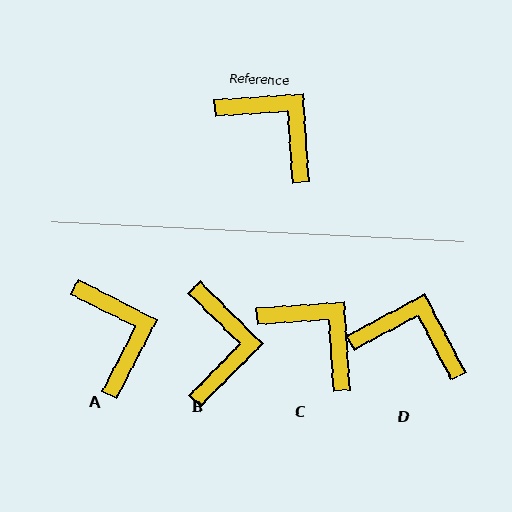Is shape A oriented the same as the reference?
No, it is off by about 31 degrees.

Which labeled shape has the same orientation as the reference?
C.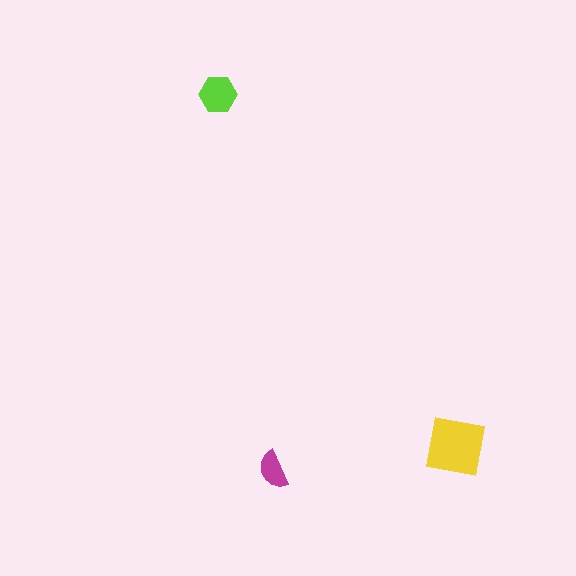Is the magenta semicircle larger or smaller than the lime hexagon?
Smaller.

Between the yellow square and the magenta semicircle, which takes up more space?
The yellow square.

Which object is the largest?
The yellow square.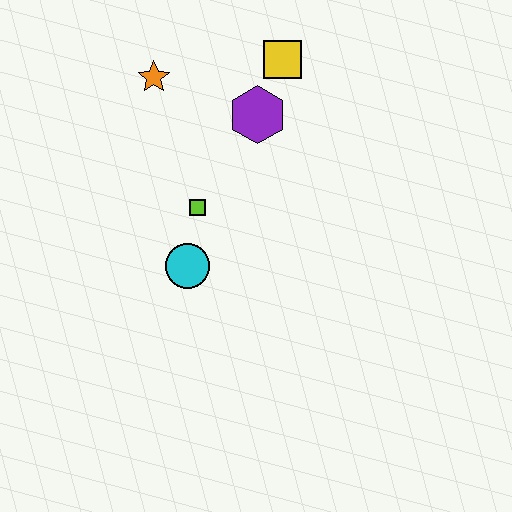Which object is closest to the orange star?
The purple hexagon is closest to the orange star.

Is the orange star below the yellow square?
Yes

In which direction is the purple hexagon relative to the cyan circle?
The purple hexagon is above the cyan circle.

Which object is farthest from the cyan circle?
The yellow square is farthest from the cyan circle.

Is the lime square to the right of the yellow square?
No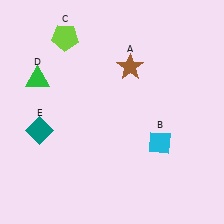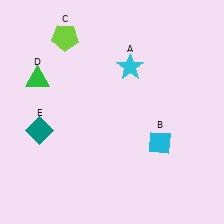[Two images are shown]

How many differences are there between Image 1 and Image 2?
There is 1 difference between the two images.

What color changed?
The star (A) changed from brown in Image 1 to cyan in Image 2.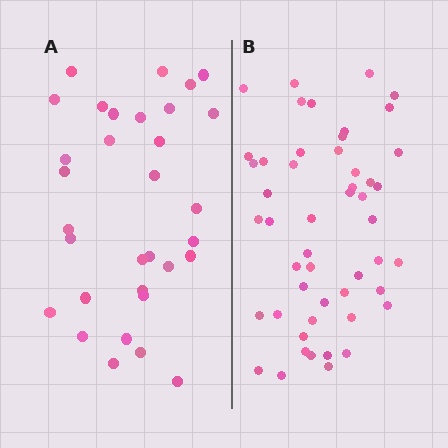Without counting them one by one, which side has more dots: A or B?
Region B (the right region) has more dots.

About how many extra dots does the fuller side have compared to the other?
Region B has approximately 20 more dots than region A.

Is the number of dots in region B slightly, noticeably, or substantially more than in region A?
Region B has substantially more. The ratio is roughly 1.6 to 1.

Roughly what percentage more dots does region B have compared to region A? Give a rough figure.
About 55% more.